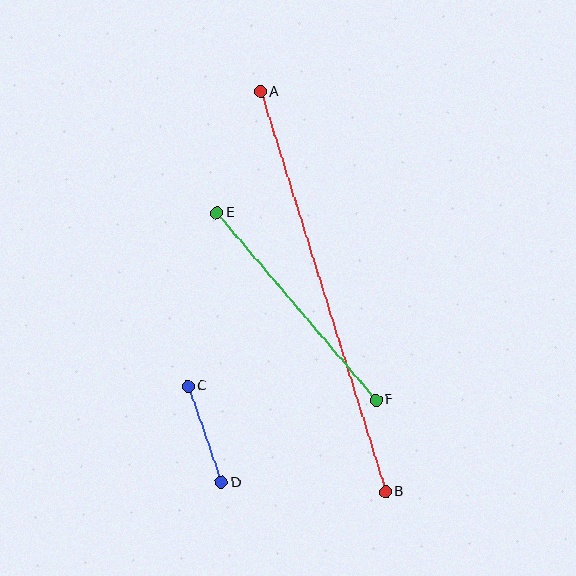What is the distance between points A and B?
The distance is approximately 419 pixels.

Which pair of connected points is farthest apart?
Points A and B are farthest apart.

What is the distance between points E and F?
The distance is approximately 246 pixels.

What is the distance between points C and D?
The distance is approximately 101 pixels.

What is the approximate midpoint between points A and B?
The midpoint is at approximately (323, 292) pixels.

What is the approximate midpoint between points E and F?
The midpoint is at approximately (296, 307) pixels.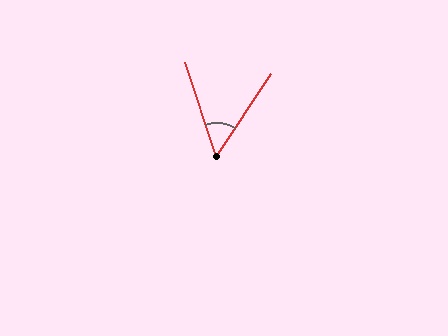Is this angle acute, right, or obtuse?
It is acute.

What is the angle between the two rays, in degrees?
Approximately 52 degrees.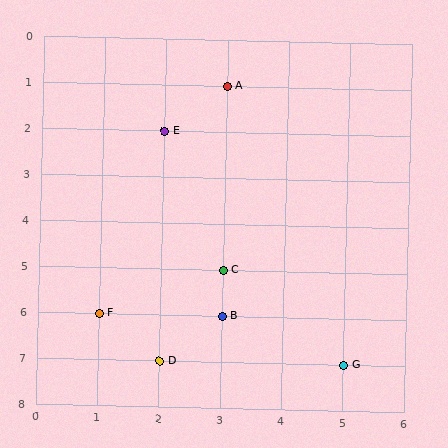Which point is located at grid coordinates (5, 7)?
Point G is at (5, 7).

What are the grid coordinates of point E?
Point E is at grid coordinates (2, 2).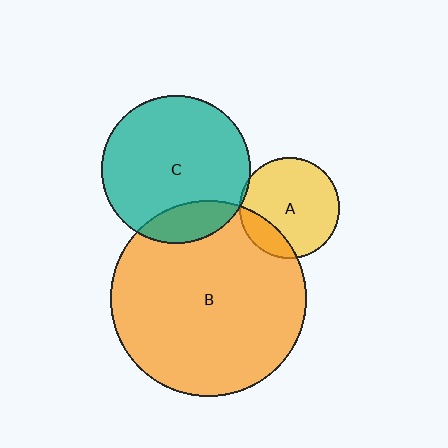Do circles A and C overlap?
Yes.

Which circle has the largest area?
Circle B (orange).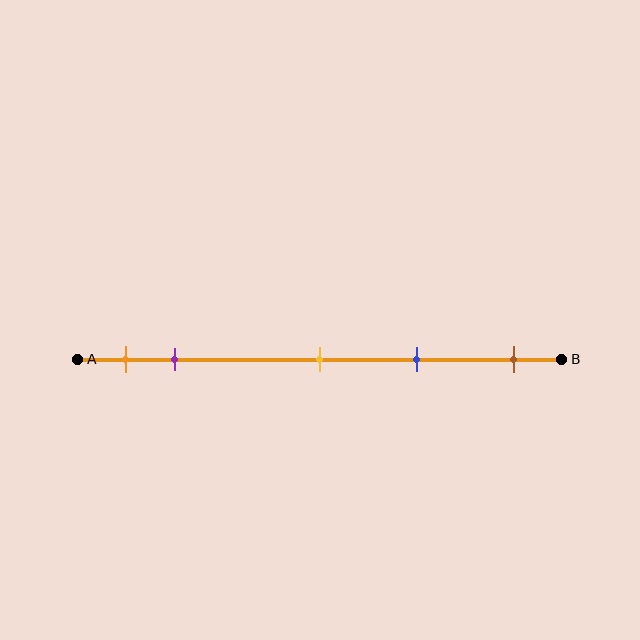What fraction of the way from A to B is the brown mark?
The brown mark is approximately 90% (0.9) of the way from A to B.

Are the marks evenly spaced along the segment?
No, the marks are not evenly spaced.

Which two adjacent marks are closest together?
The orange and purple marks are the closest adjacent pair.